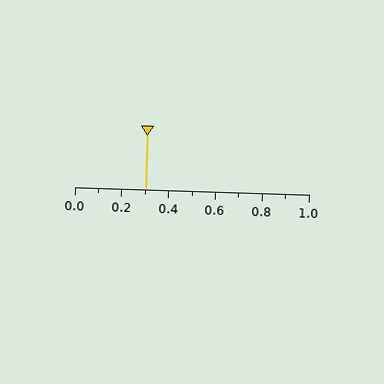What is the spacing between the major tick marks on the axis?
The major ticks are spaced 0.2 apart.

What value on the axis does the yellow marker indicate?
The marker indicates approximately 0.3.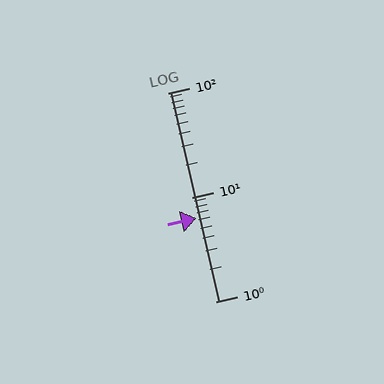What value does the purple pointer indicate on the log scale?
The pointer indicates approximately 6.3.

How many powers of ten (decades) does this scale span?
The scale spans 2 decades, from 1 to 100.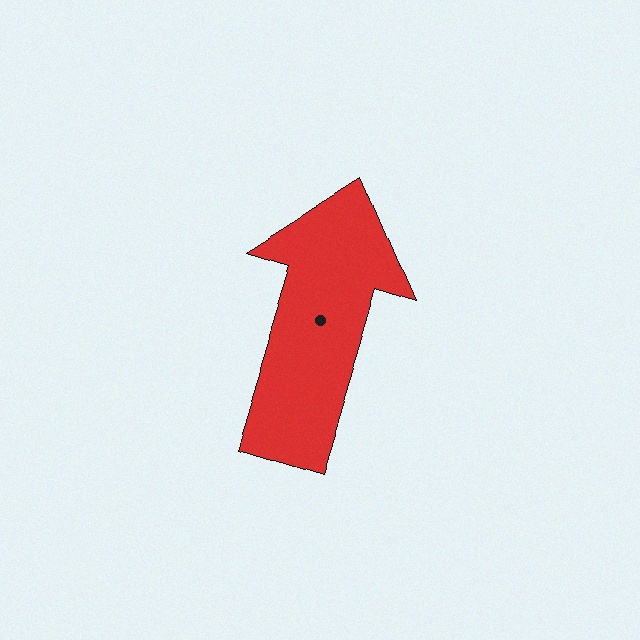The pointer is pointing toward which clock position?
Roughly 1 o'clock.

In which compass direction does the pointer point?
North.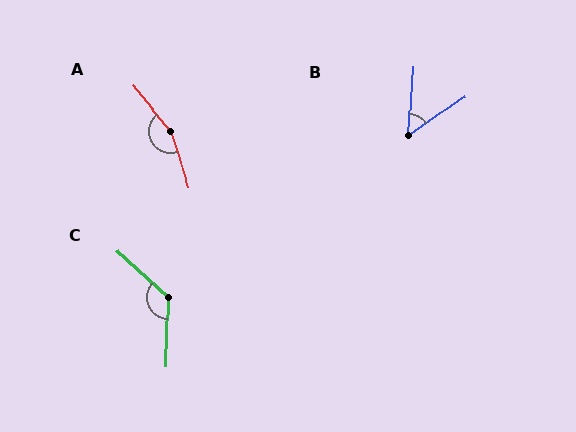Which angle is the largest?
A, at approximately 159 degrees.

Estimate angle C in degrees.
Approximately 130 degrees.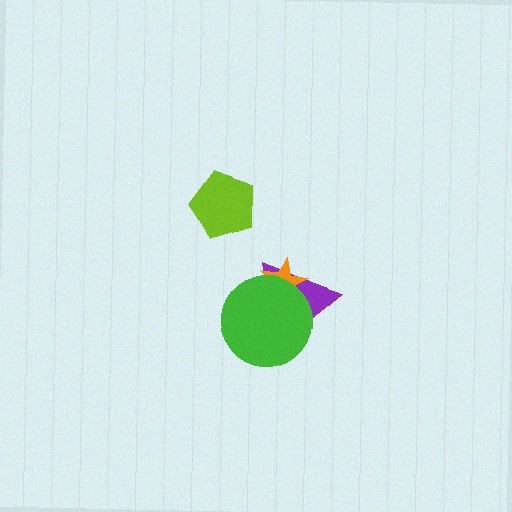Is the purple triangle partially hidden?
Yes, it is partially covered by another shape.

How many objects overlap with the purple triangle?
2 objects overlap with the purple triangle.